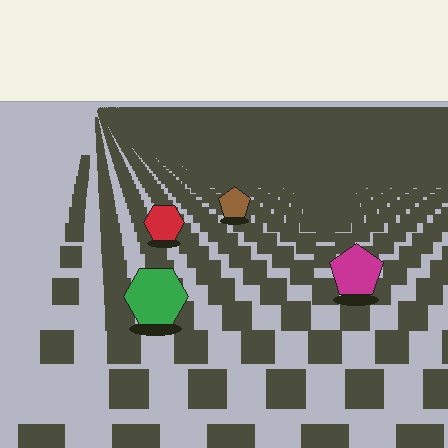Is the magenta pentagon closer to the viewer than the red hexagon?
Yes. The magenta pentagon is closer — you can tell from the texture gradient: the ground texture is coarser near it.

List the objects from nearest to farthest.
From nearest to farthest: the green hexagon, the magenta pentagon, the red hexagon, the brown pentagon.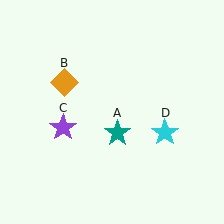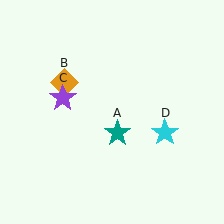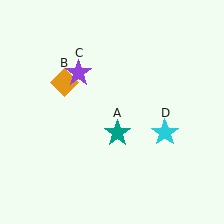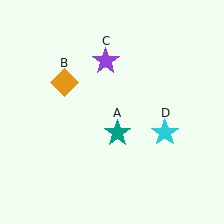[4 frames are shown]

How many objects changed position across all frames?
1 object changed position: purple star (object C).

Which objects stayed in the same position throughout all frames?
Teal star (object A) and orange diamond (object B) and cyan star (object D) remained stationary.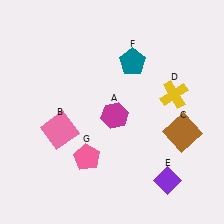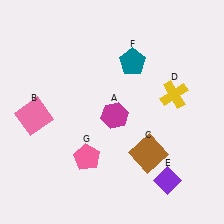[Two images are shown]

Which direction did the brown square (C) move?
The brown square (C) moved left.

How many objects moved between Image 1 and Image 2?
2 objects moved between the two images.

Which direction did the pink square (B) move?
The pink square (B) moved left.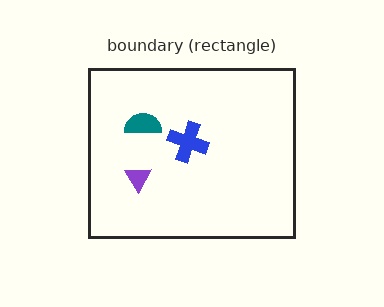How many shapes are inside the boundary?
3 inside, 0 outside.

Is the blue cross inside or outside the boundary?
Inside.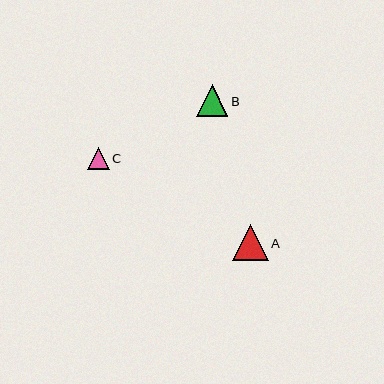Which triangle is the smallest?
Triangle C is the smallest with a size of approximately 22 pixels.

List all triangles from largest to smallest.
From largest to smallest: A, B, C.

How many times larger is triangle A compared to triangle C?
Triangle A is approximately 1.7 times the size of triangle C.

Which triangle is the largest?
Triangle A is the largest with a size of approximately 36 pixels.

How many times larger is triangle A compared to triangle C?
Triangle A is approximately 1.7 times the size of triangle C.